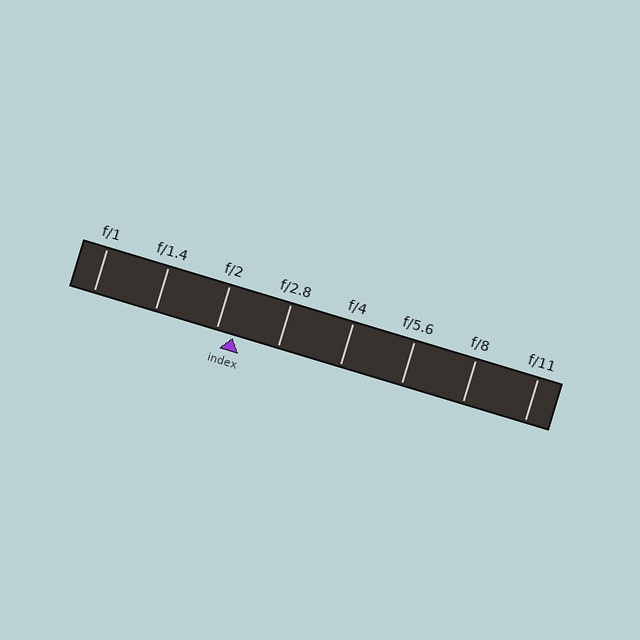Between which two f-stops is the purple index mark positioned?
The index mark is between f/2 and f/2.8.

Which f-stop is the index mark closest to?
The index mark is closest to f/2.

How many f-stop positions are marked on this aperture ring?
There are 8 f-stop positions marked.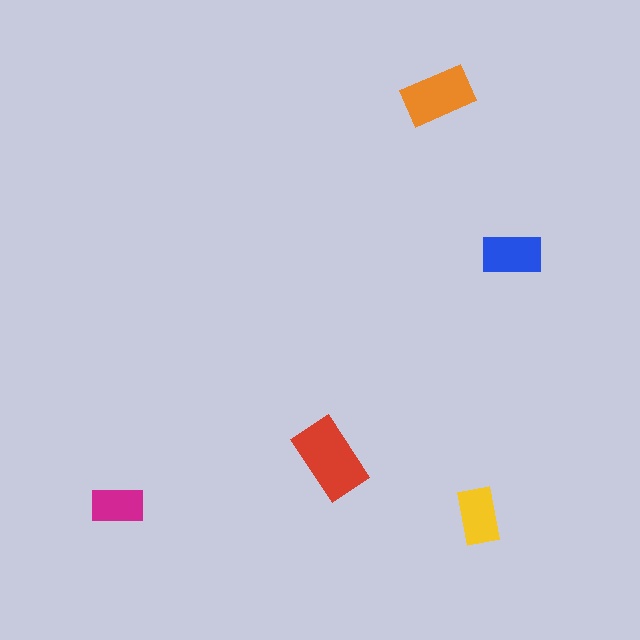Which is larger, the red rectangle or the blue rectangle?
The red one.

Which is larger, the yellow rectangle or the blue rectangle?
The blue one.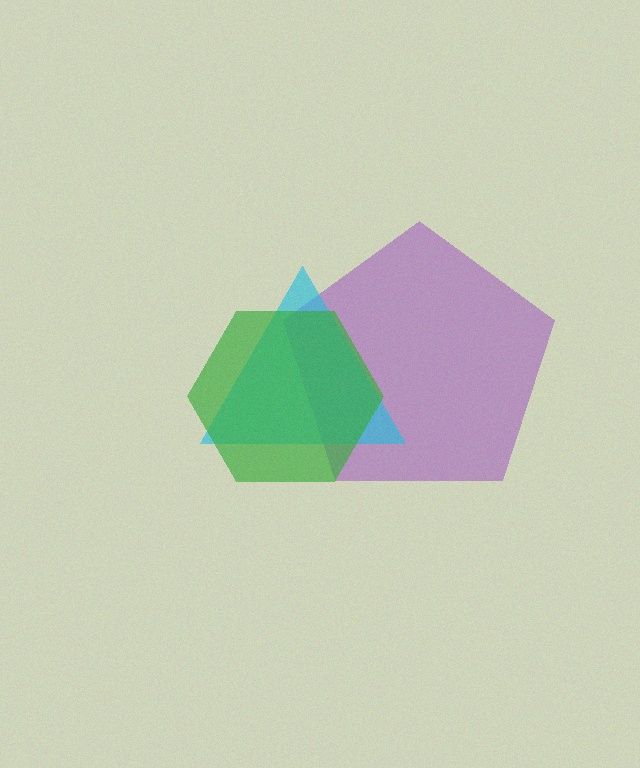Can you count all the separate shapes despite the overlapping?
Yes, there are 3 separate shapes.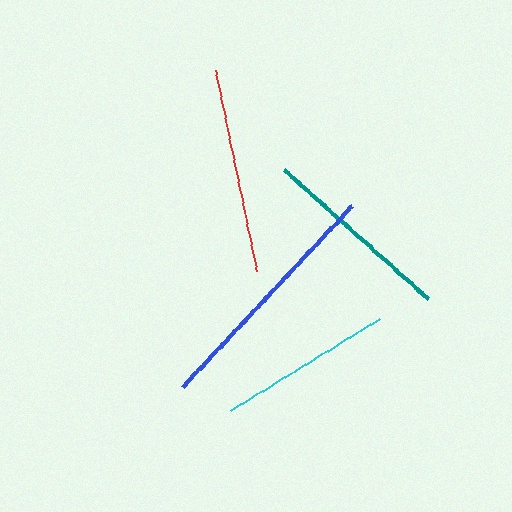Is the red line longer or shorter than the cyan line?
The red line is longer than the cyan line.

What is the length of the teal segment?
The teal segment is approximately 194 pixels long.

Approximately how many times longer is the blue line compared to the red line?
The blue line is approximately 1.2 times the length of the red line.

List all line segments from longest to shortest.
From longest to shortest: blue, red, teal, cyan.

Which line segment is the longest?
The blue line is the longest at approximately 249 pixels.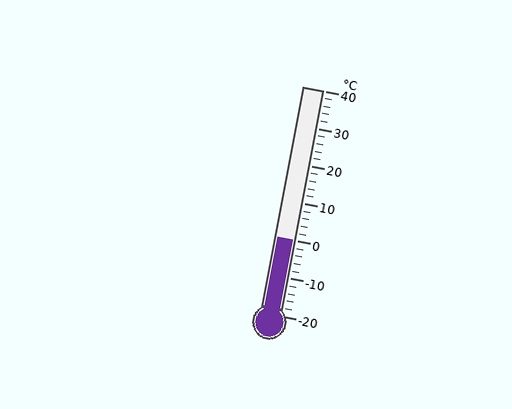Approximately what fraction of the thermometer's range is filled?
The thermometer is filled to approximately 35% of its range.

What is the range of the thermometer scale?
The thermometer scale ranges from -20°C to 40°C.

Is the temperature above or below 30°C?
The temperature is below 30°C.